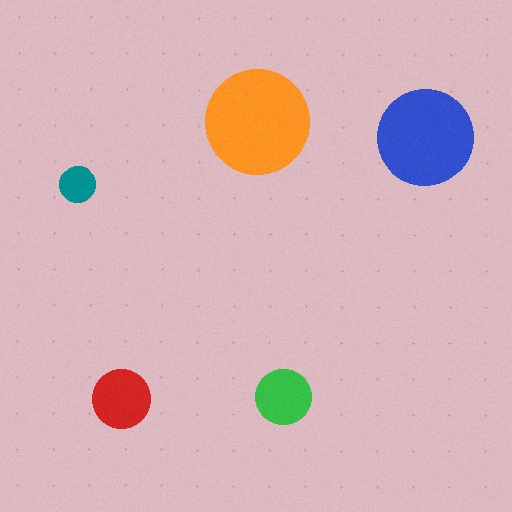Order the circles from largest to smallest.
the orange one, the blue one, the red one, the green one, the teal one.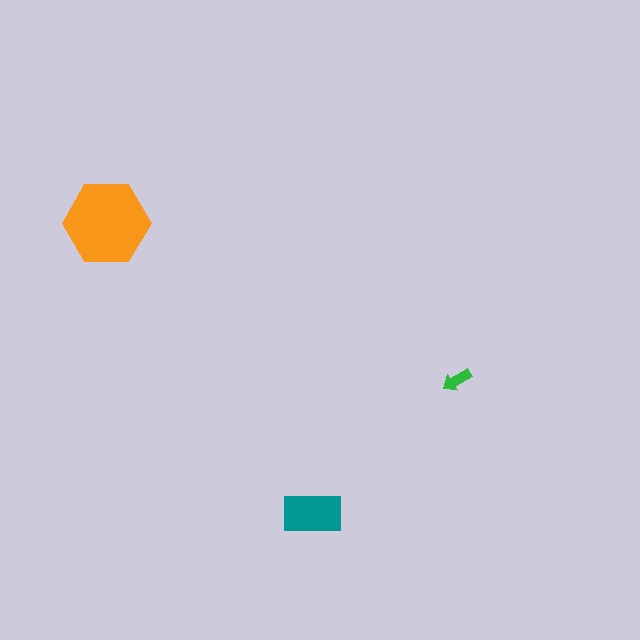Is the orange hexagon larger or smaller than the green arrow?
Larger.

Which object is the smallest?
The green arrow.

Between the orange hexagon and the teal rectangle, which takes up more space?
The orange hexagon.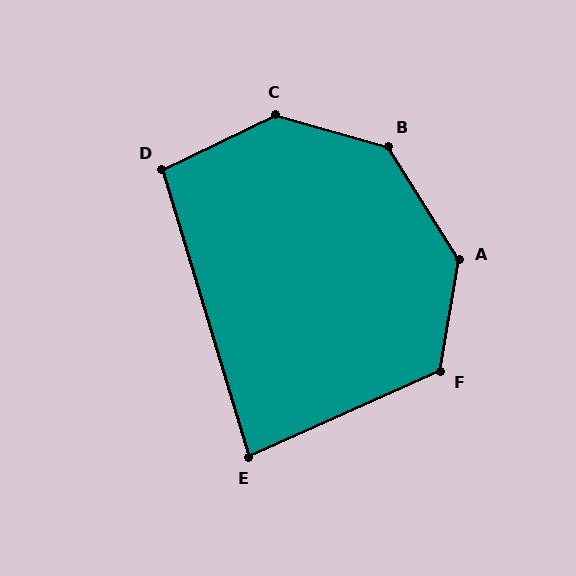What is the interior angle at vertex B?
Approximately 138 degrees (obtuse).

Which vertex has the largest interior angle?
C, at approximately 139 degrees.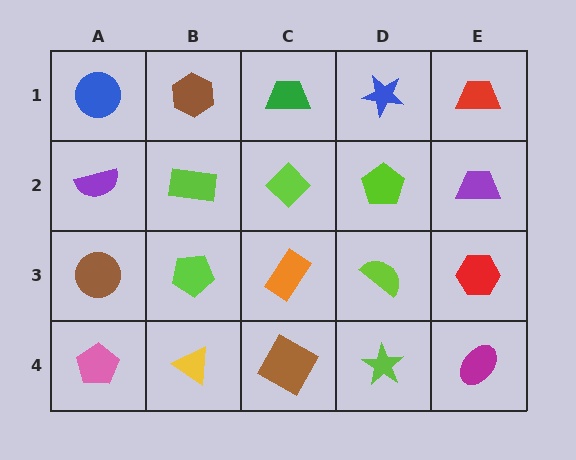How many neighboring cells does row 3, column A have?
3.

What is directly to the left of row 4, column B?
A pink pentagon.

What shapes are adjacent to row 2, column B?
A brown hexagon (row 1, column B), a lime pentagon (row 3, column B), a purple semicircle (row 2, column A), a lime diamond (row 2, column C).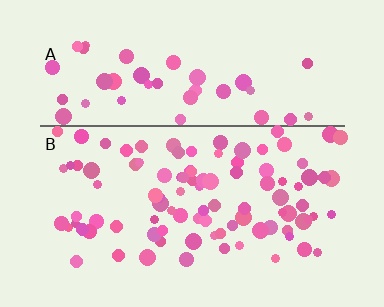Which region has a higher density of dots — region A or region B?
B (the bottom).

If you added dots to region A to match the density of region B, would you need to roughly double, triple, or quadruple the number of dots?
Approximately double.